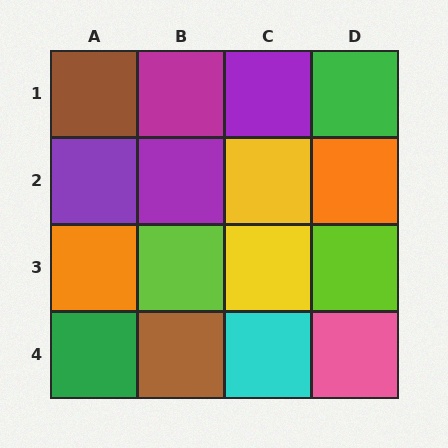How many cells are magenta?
1 cell is magenta.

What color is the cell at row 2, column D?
Orange.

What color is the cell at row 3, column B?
Lime.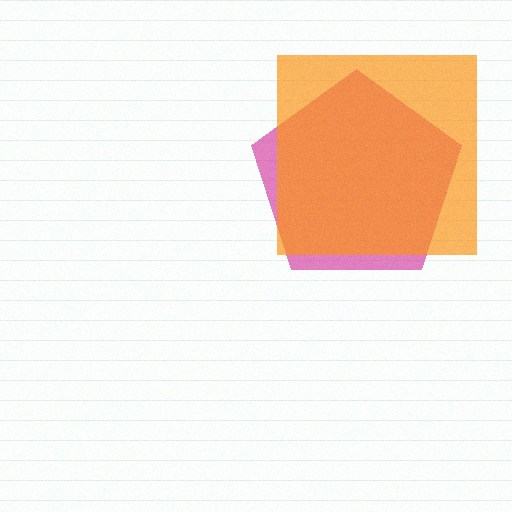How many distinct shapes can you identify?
There are 2 distinct shapes: a magenta pentagon, an orange square.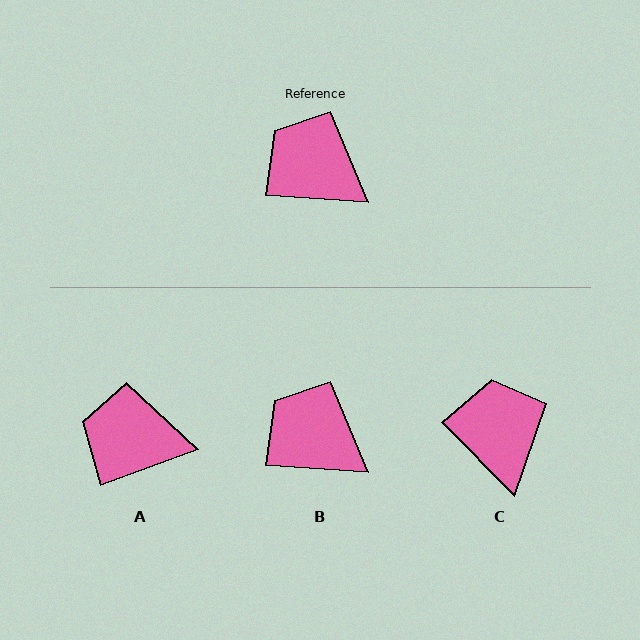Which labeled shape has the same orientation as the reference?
B.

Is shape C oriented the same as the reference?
No, it is off by about 42 degrees.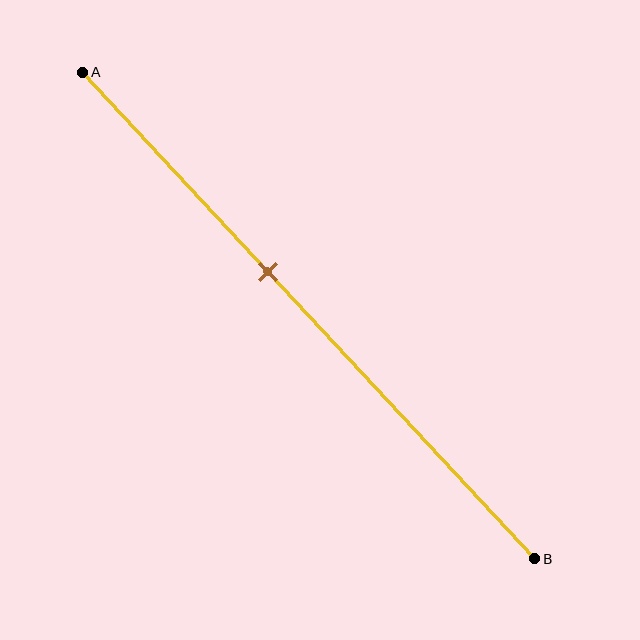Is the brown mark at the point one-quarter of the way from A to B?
No, the mark is at about 40% from A, not at the 25% one-quarter point.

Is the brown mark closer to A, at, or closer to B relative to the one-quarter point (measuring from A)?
The brown mark is closer to point B than the one-quarter point of segment AB.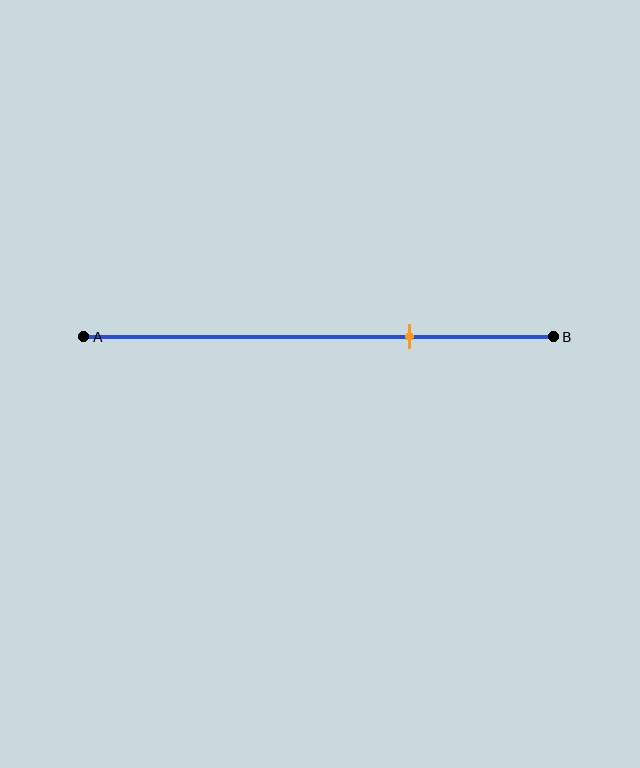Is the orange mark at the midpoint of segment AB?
No, the mark is at about 70% from A, not at the 50% midpoint.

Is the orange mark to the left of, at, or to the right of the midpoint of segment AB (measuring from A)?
The orange mark is to the right of the midpoint of segment AB.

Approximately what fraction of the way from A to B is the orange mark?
The orange mark is approximately 70% of the way from A to B.